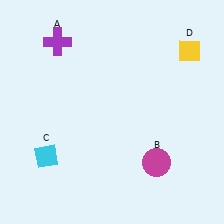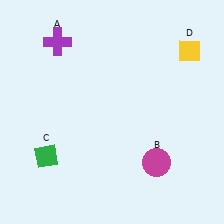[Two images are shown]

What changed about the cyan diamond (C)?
In Image 1, C is cyan. In Image 2, it changed to green.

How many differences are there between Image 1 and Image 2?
There is 1 difference between the two images.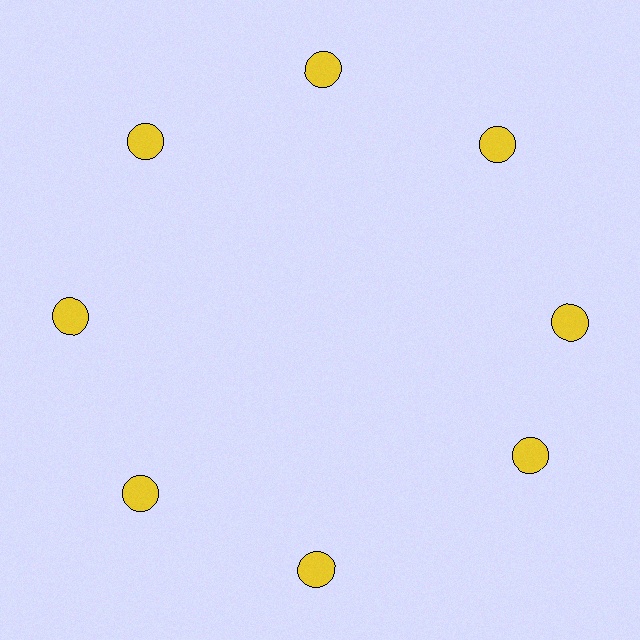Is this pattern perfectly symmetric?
No. The 8 yellow circles are arranged in a ring, but one element near the 4 o'clock position is rotated out of alignment along the ring, breaking the 8-fold rotational symmetry.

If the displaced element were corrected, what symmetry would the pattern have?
It would have 8-fold rotational symmetry — the pattern would map onto itself every 45 degrees.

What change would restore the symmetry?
The symmetry would be restored by rotating it back into even spacing with its neighbors so that all 8 circles sit at equal angles and equal distance from the center.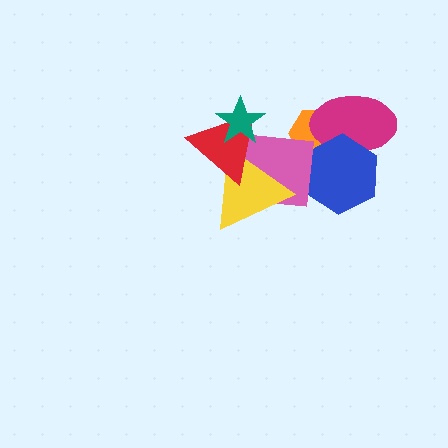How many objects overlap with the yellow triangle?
2 objects overlap with the yellow triangle.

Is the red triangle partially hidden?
Yes, it is partially covered by another shape.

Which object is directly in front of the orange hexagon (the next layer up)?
The magenta ellipse is directly in front of the orange hexagon.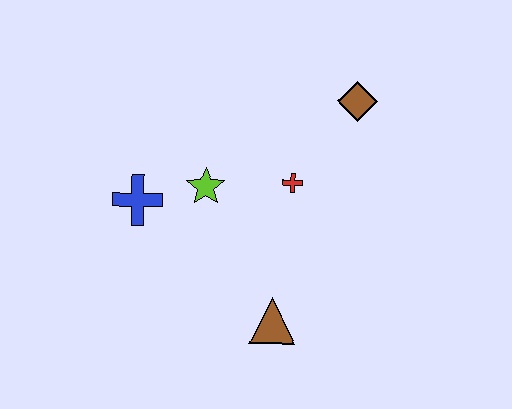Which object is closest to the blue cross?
The lime star is closest to the blue cross.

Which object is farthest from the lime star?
The brown diamond is farthest from the lime star.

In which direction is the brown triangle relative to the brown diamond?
The brown triangle is below the brown diamond.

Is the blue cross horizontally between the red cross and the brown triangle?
No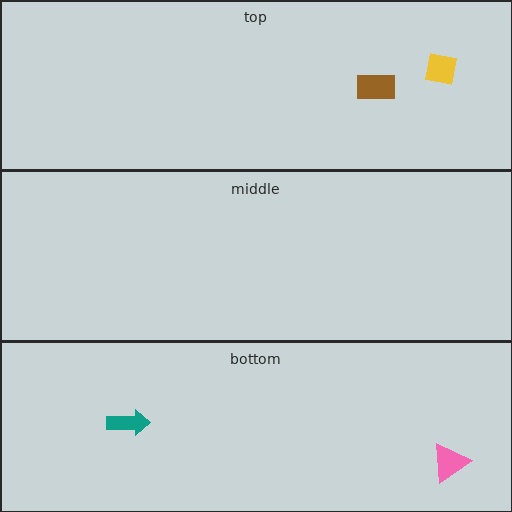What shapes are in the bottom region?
The teal arrow, the pink triangle.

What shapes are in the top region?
The yellow square, the brown rectangle.